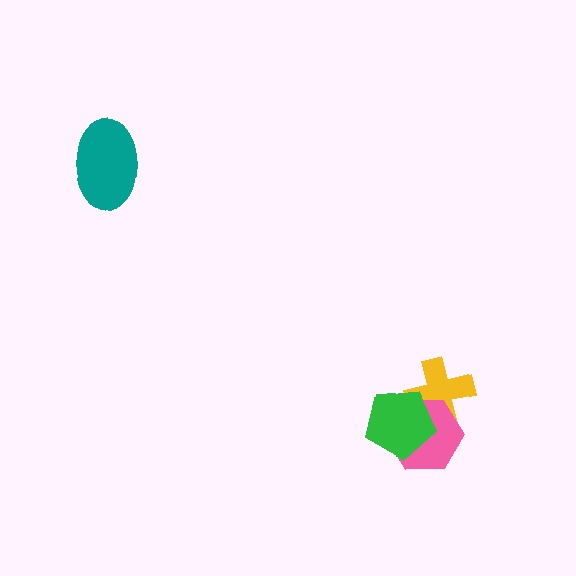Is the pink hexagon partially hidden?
Yes, it is partially covered by another shape.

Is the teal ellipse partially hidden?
No, no other shape covers it.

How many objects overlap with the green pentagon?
2 objects overlap with the green pentagon.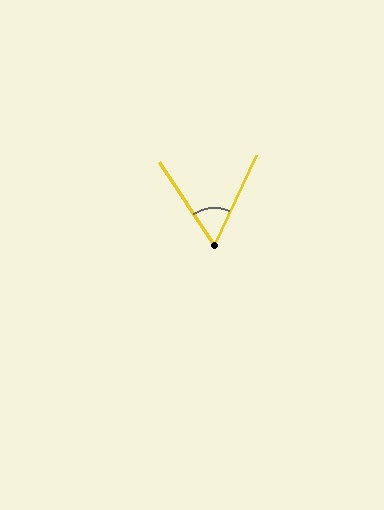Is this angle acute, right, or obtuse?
It is acute.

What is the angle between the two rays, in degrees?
Approximately 58 degrees.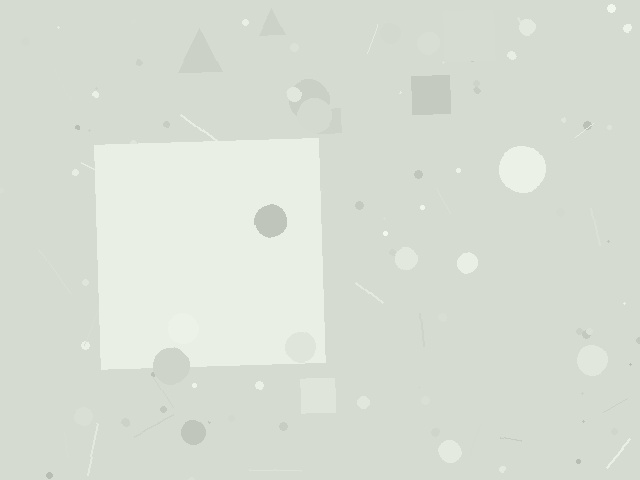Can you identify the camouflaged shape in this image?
The camouflaged shape is a square.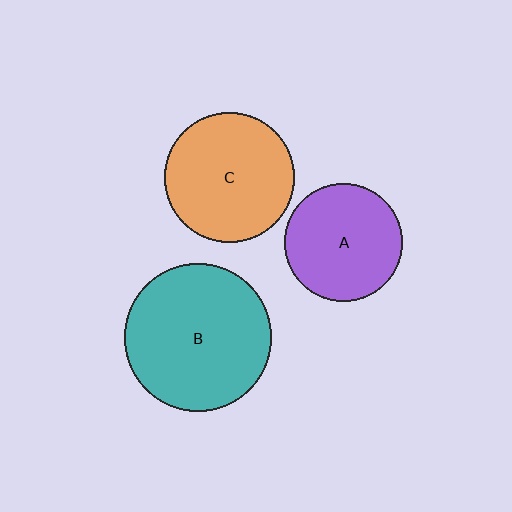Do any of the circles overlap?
No, none of the circles overlap.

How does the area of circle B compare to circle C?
Approximately 1.3 times.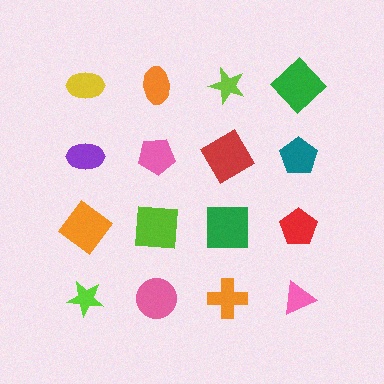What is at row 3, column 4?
A red pentagon.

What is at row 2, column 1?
A purple ellipse.